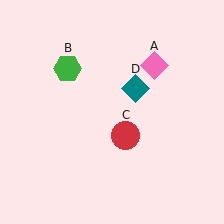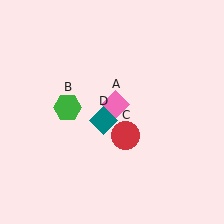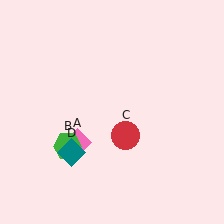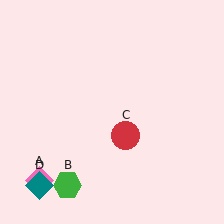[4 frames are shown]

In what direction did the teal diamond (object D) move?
The teal diamond (object D) moved down and to the left.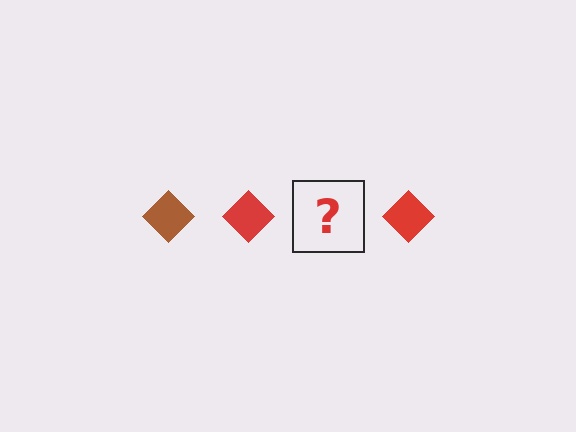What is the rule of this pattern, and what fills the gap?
The rule is that the pattern cycles through brown, red diamonds. The gap should be filled with a brown diamond.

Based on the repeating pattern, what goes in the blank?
The blank should be a brown diamond.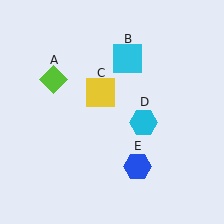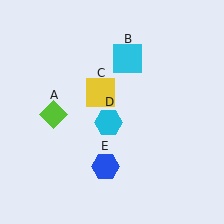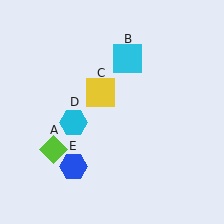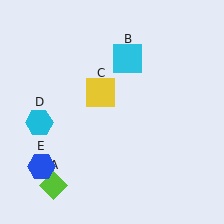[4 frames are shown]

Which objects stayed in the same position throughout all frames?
Cyan square (object B) and yellow square (object C) remained stationary.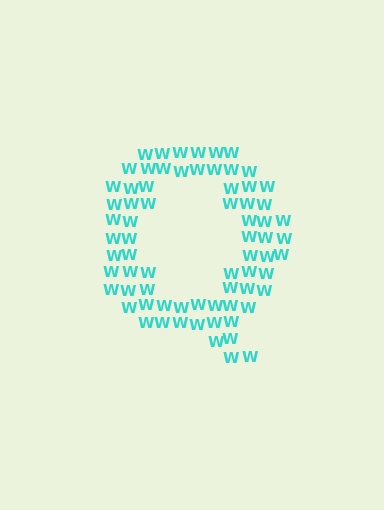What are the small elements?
The small elements are letter W's.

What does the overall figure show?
The overall figure shows the letter Q.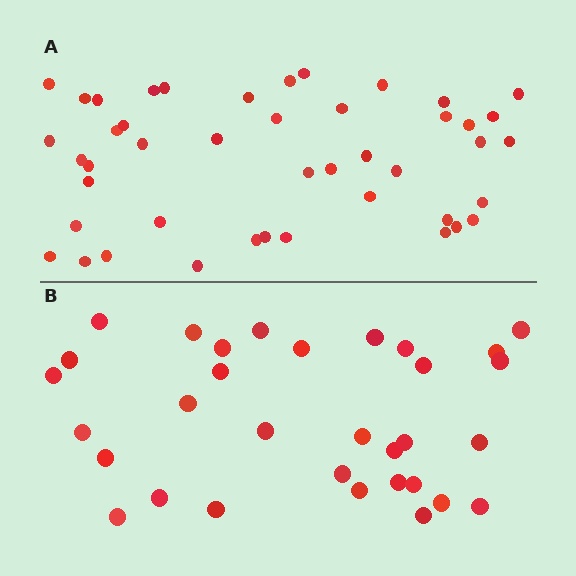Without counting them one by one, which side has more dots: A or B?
Region A (the top region) has more dots.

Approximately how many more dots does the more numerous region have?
Region A has approximately 15 more dots than region B.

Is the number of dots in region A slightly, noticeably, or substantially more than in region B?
Region A has noticeably more, but not dramatically so. The ratio is roughly 1.4 to 1.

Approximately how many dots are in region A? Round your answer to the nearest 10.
About 40 dots. (The exact count is 45, which rounds to 40.)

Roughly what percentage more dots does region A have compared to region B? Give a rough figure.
About 40% more.